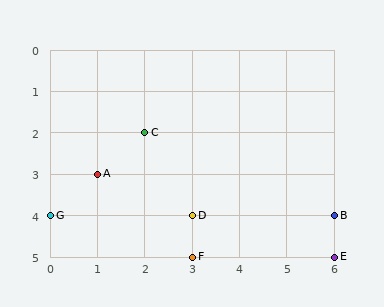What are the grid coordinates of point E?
Point E is at grid coordinates (6, 5).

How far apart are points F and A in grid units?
Points F and A are 2 columns and 2 rows apart (about 2.8 grid units diagonally).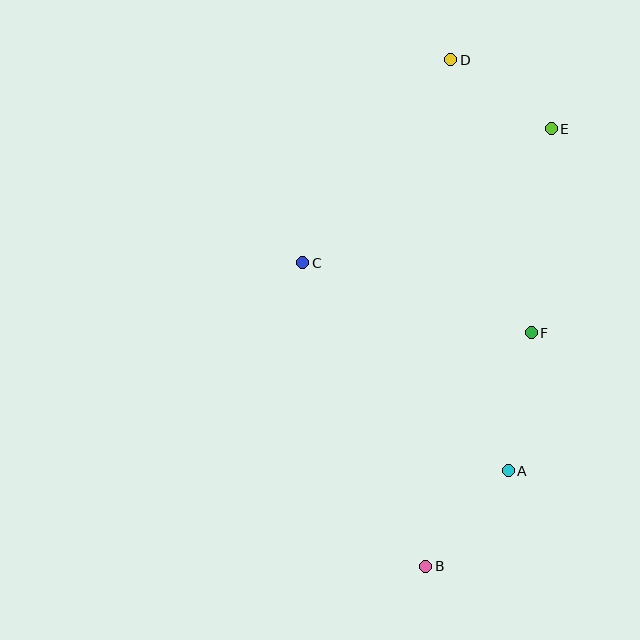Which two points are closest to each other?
Points D and E are closest to each other.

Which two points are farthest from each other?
Points B and D are farthest from each other.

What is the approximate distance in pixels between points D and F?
The distance between D and F is approximately 285 pixels.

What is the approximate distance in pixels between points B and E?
The distance between B and E is approximately 455 pixels.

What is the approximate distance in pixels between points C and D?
The distance between C and D is approximately 251 pixels.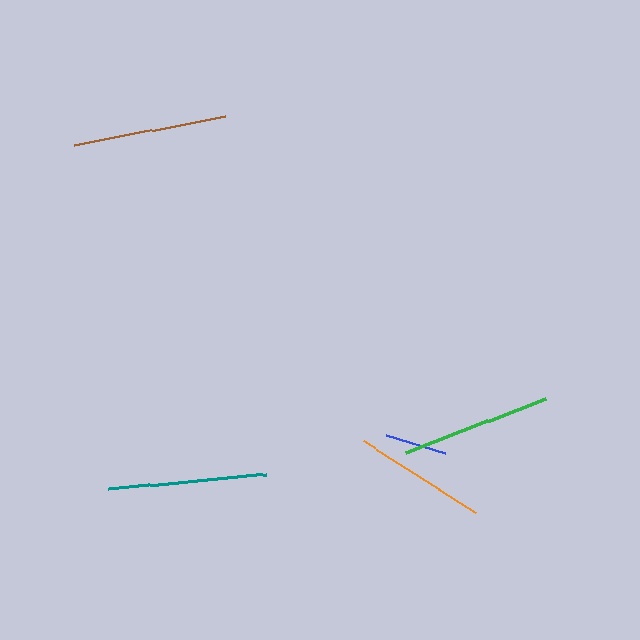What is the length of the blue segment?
The blue segment is approximately 62 pixels long.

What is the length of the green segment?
The green segment is approximately 151 pixels long.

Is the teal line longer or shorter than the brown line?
The teal line is longer than the brown line.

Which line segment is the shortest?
The blue line is the shortest at approximately 62 pixels.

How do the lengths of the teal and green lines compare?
The teal and green lines are approximately the same length.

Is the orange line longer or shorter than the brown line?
The brown line is longer than the orange line.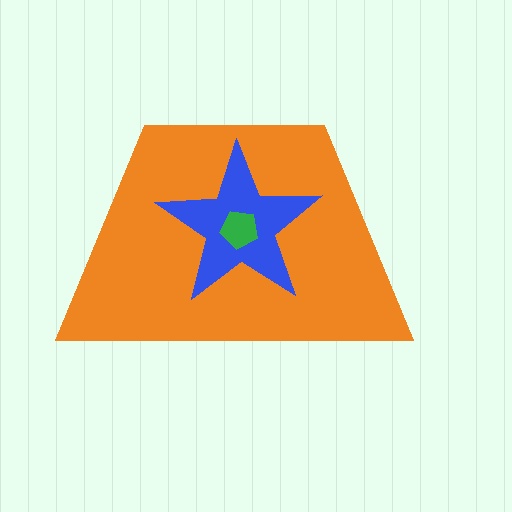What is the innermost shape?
The green pentagon.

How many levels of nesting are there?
3.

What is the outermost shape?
The orange trapezoid.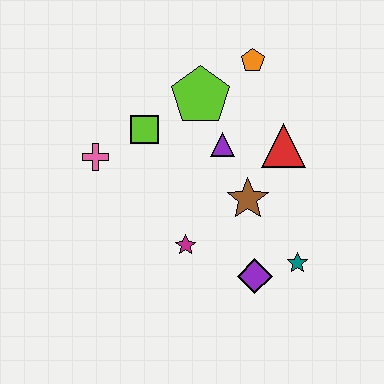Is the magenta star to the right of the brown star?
No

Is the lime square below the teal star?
No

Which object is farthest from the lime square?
The teal star is farthest from the lime square.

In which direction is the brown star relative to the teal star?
The brown star is above the teal star.